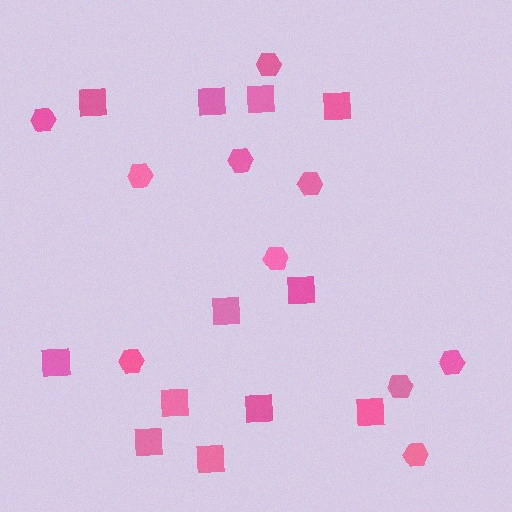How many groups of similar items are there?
There are 2 groups: one group of squares (12) and one group of hexagons (10).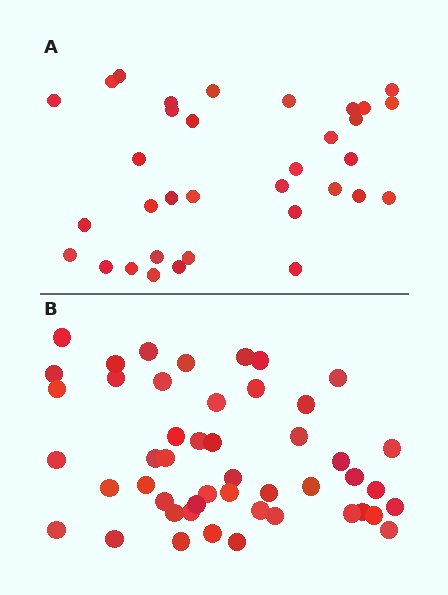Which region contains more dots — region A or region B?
Region B (the bottom region) has more dots.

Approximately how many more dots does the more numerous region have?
Region B has approximately 15 more dots than region A.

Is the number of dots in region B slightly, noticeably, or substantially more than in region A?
Region B has noticeably more, but not dramatically so. The ratio is roughly 1.4 to 1.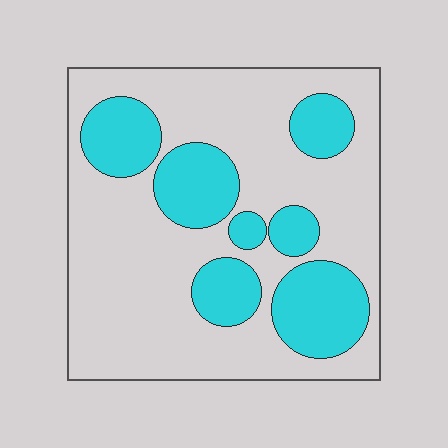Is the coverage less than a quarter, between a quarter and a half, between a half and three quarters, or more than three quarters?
Between a quarter and a half.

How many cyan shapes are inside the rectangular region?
7.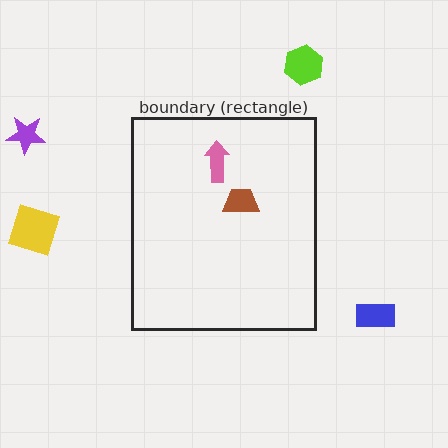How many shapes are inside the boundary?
2 inside, 4 outside.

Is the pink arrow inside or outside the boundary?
Inside.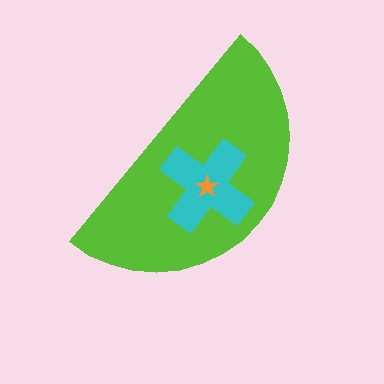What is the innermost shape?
The orange star.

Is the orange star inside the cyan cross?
Yes.